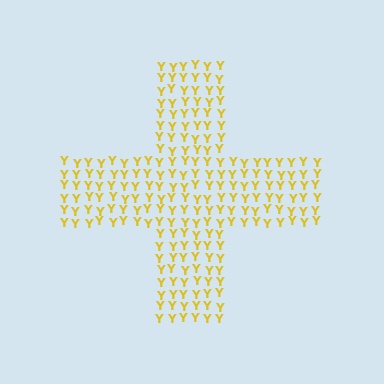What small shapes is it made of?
It is made of small letter Y's.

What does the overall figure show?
The overall figure shows a cross.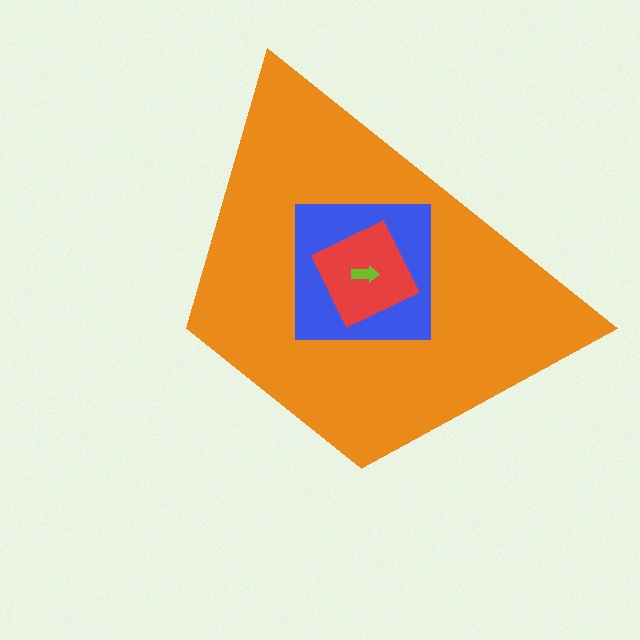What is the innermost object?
The lime arrow.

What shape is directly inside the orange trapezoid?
The blue square.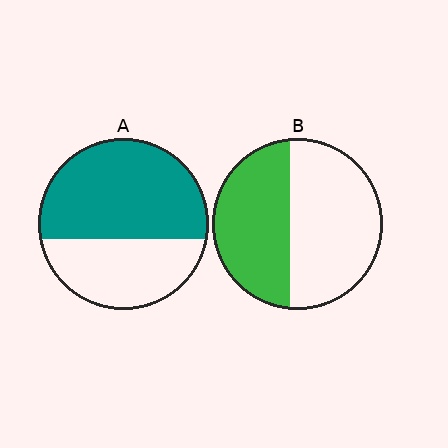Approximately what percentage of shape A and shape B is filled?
A is approximately 60% and B is approximately 45%.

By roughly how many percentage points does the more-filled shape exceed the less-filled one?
By roughly 15 percentage points (A over B).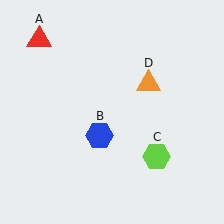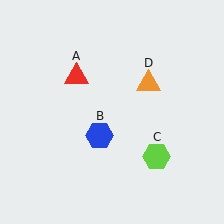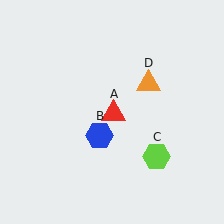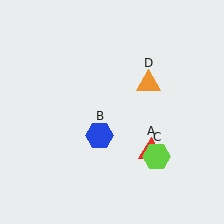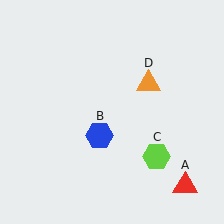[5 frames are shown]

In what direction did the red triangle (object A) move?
The red triangle (object A) moved down and to the right.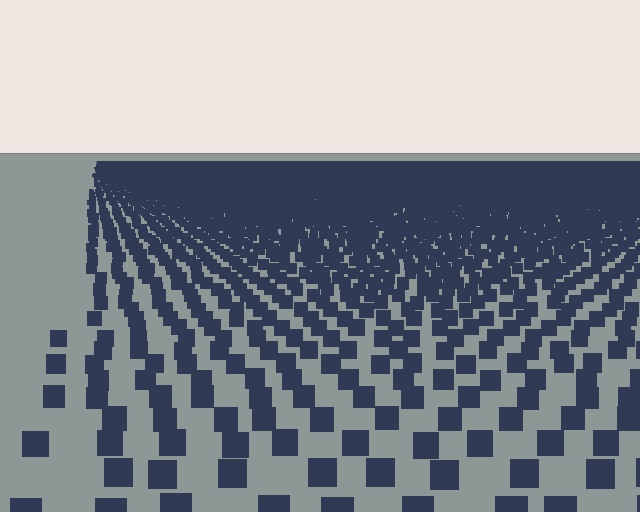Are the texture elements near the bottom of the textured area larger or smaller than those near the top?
Larger. Near the bottom, elements are closer to the viewer and appear at a bigger on-screen size.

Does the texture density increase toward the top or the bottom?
Density increases toward the top.